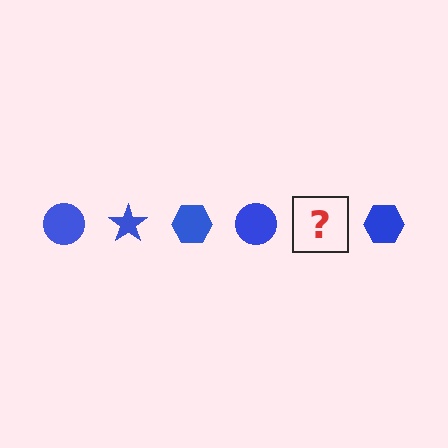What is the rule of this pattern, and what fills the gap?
The rule is that the pattern cycles through circle, star, hexagon shapes in blue. The gap should be filled with a blue star.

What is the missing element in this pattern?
The missing element is a blue star.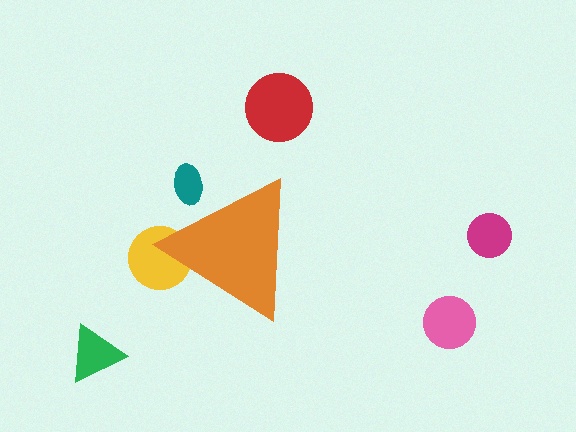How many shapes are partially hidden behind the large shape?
2 shapes are partially hidden.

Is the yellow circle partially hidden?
Yes, the yellow circle is partially hidden behind the orange triangle.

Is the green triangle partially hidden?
No, the green triangle is fully visible.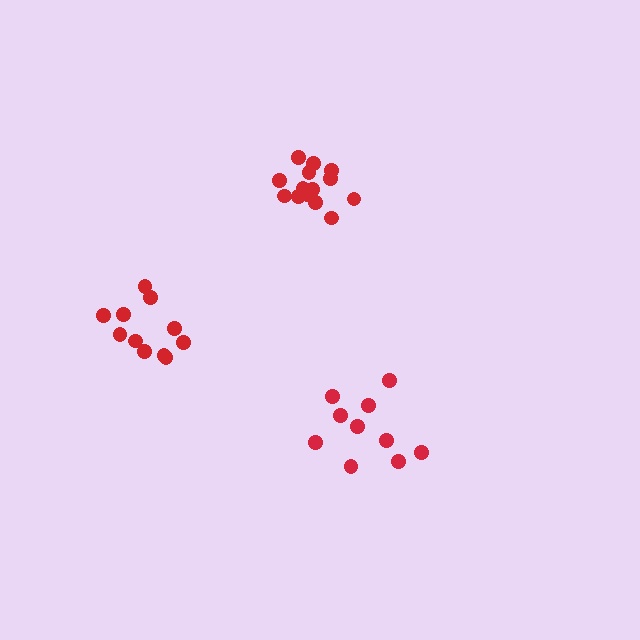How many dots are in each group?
Group 1: 15 dots, Group 2: 11 dots, Group 3: 10 dots (36 total).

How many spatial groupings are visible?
There are 3 spatial groupings.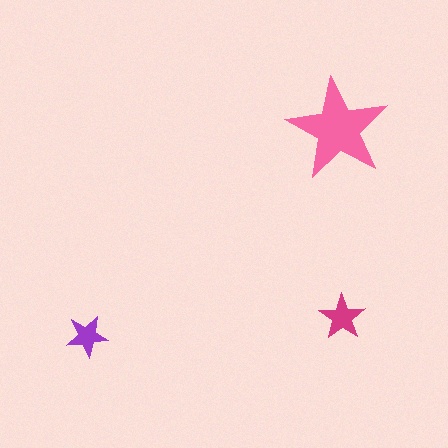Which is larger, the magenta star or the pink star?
The pink one.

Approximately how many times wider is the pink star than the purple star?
About 2.5 times wider.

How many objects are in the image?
There are 3 objects in the image.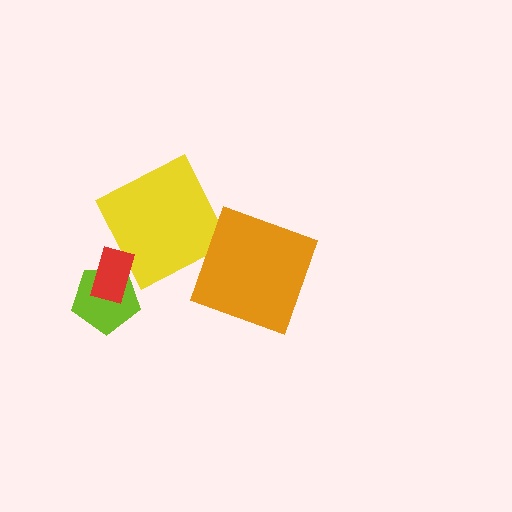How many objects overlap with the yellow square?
0 objects overlap with the yellow square.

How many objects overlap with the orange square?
0 objects overlap with the orange square.